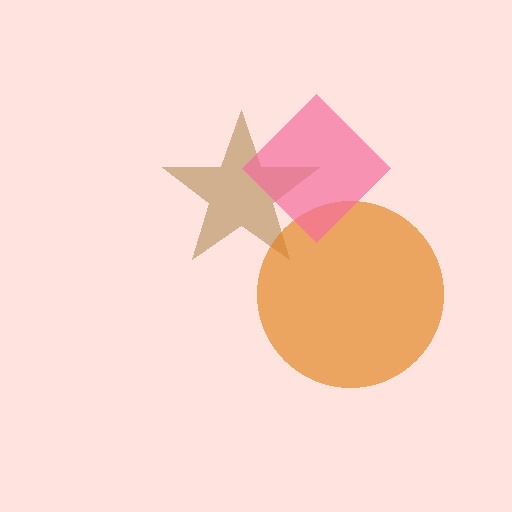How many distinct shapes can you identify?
There are 3 distinct shapes: a brown star, an orange circle, a pink diamond.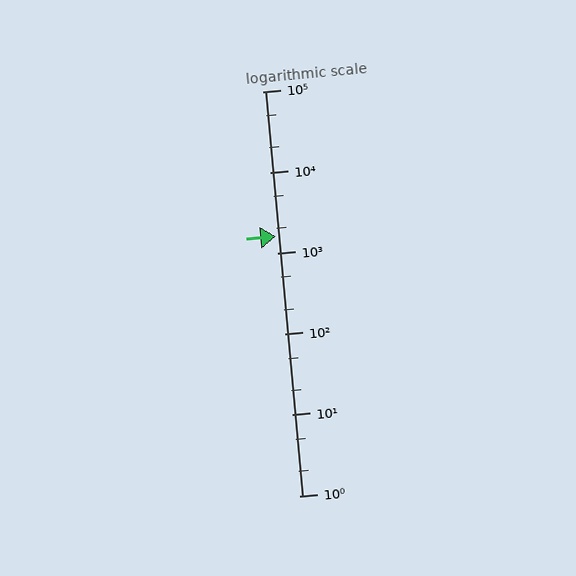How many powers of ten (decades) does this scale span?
The scale spans 5 decades, from 1 to 100000.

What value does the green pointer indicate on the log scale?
The pointer indicates approximately 1600.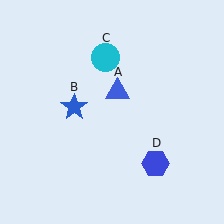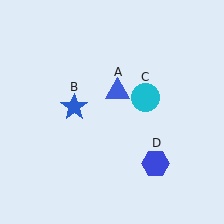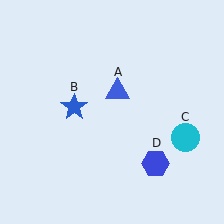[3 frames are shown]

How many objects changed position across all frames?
1 object changed position: cyan circle (object C).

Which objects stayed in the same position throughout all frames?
Blue triangle (object A) and blue star (object B) and blue hexagon (object D) remained stationary.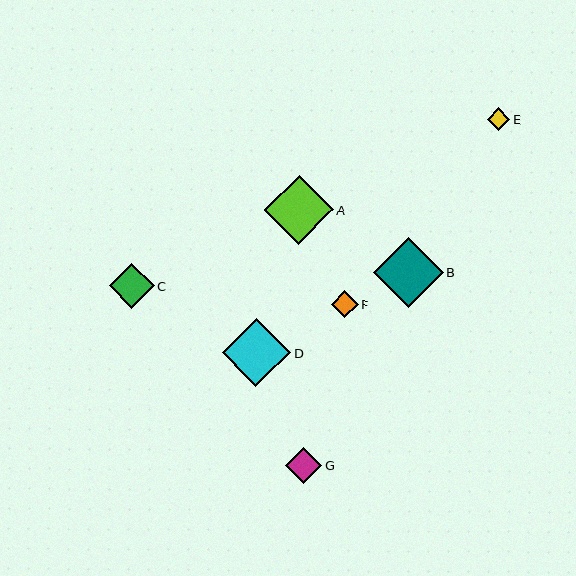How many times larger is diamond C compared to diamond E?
Diamond C is approximately 2.0 times the size of diamond E.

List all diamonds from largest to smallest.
From largest to smallest: B, A, D, C, G, F, E.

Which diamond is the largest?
Diamond B is the largest with a size of approximately 70 pixels.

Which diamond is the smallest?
Diamond E is the smallest with a size of approximately 22 pixels.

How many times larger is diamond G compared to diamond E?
Diamond G is approximately 1.6 times the size of diamond E.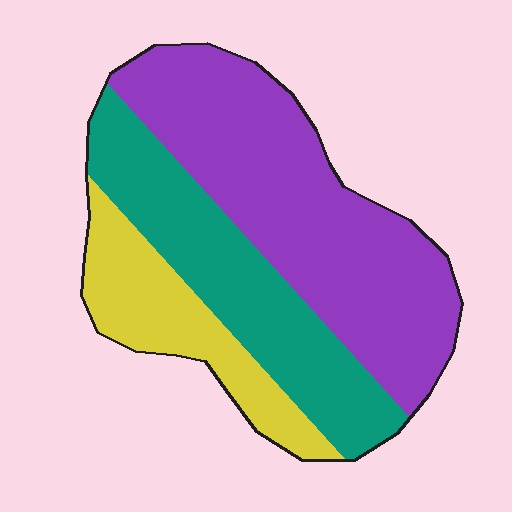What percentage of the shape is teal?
Teal covers around 30% of the shape.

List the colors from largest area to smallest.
From largest to smallest: purple, teal, yellow.